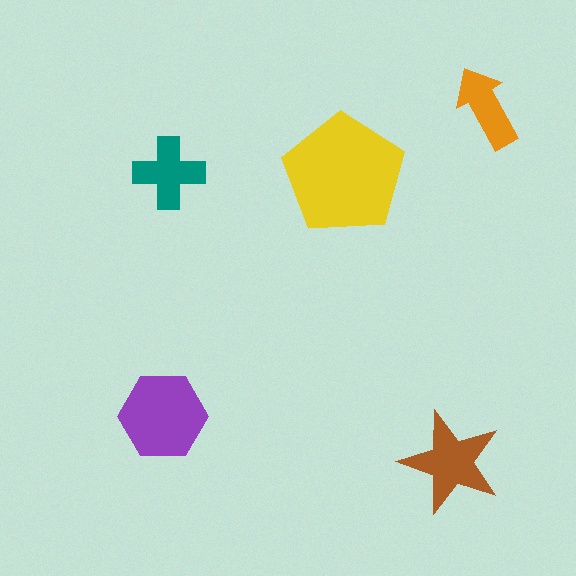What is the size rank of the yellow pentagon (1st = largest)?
1st.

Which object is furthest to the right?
The orange arrow is rightmost.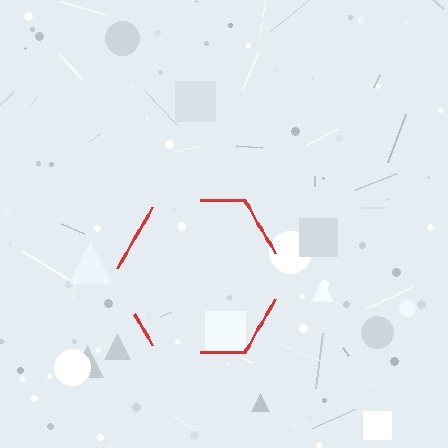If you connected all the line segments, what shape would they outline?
They would outline a hexagon.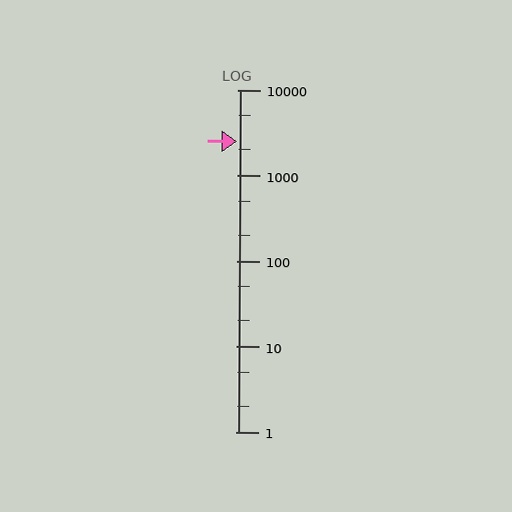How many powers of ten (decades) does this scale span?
The scale spans 4 decades, from 1 to 10000.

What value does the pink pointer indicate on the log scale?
The pointer indicates approximately 2500.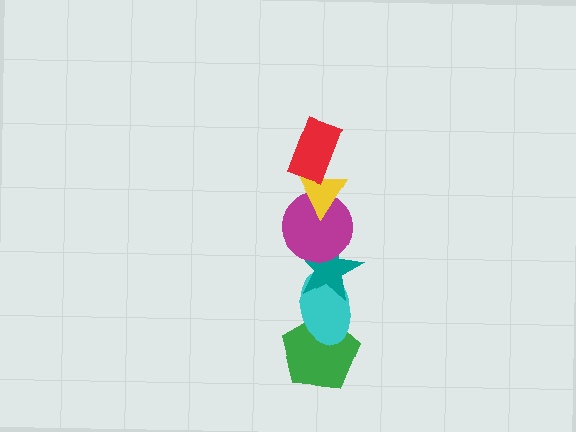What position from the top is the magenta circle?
The magenta circle is 3rd from the top.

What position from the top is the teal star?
The teal star is 4th from the top.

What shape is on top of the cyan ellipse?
The teal star is on top of the cyan ellipse.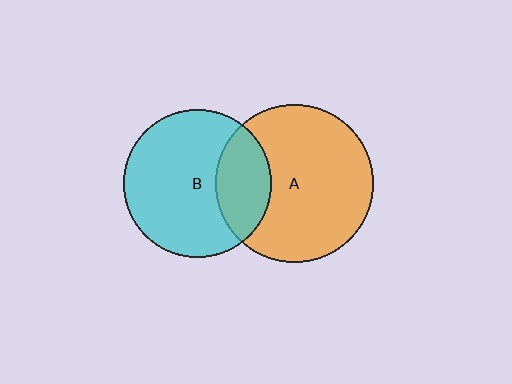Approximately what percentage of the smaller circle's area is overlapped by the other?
Approximately 25%.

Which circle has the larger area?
Circle A (orange).